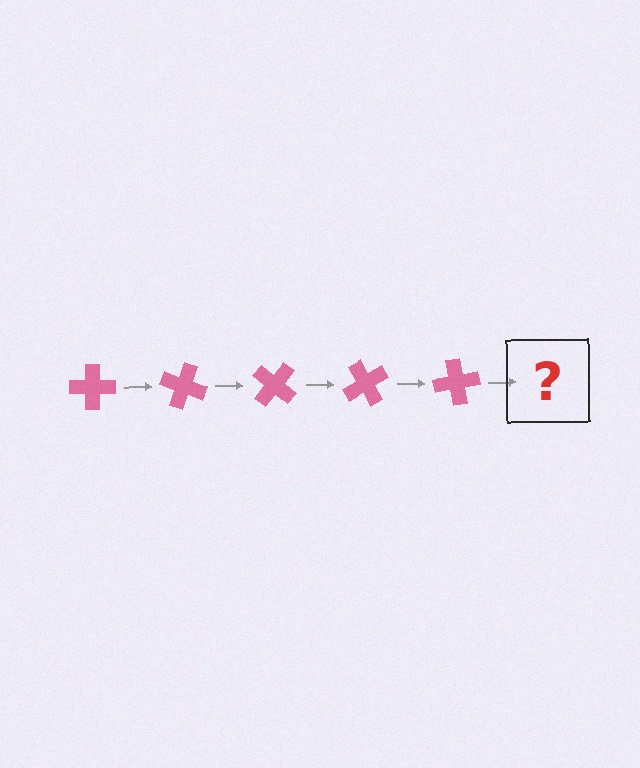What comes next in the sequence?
The next element should be a pink cross rotated 100 degrees.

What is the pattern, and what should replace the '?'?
The pattern is that the cross rotates 20 degrees each step. The '?' should be a pink cross rotated 100 degrees.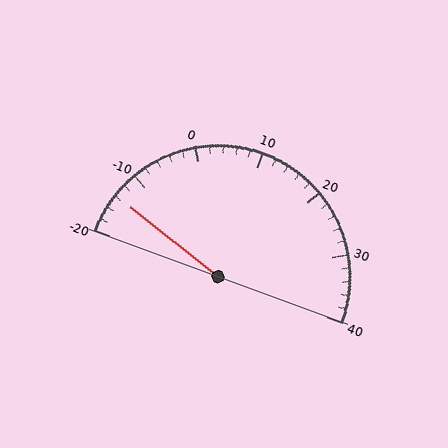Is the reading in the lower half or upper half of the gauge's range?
The reading is in the lower half of the range (-20 to 40).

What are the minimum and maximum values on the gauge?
The gauge ranges from -20 to 40.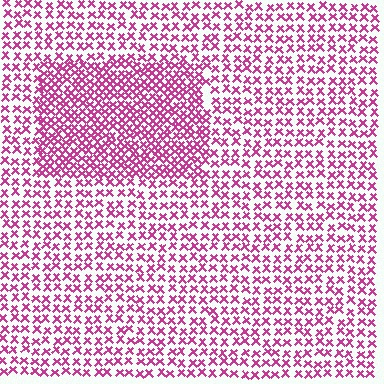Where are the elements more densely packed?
The elements are more densely packed inside the rectangle boundary.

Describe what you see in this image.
The image contains small magenta elements arranged at two different densities. A rectangle-shaped region is visible where the elements are more densely packed than the surrounding area.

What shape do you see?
I see a rectangle.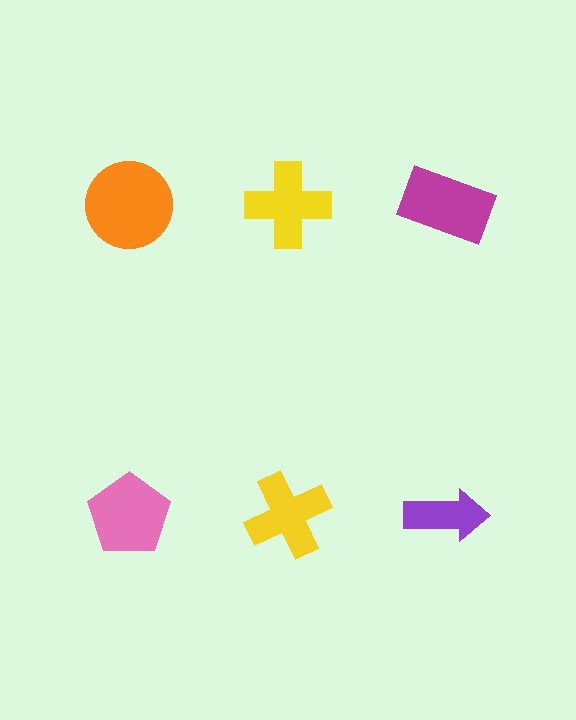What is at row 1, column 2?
A yellow cross.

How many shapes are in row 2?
3 shapes.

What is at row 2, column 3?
A purple arrow.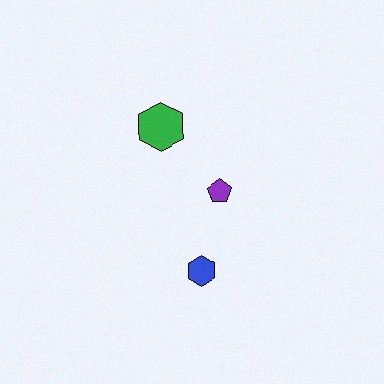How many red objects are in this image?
There are no red objects.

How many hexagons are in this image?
There are 2 hexagons.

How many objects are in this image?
There are 3 objects.